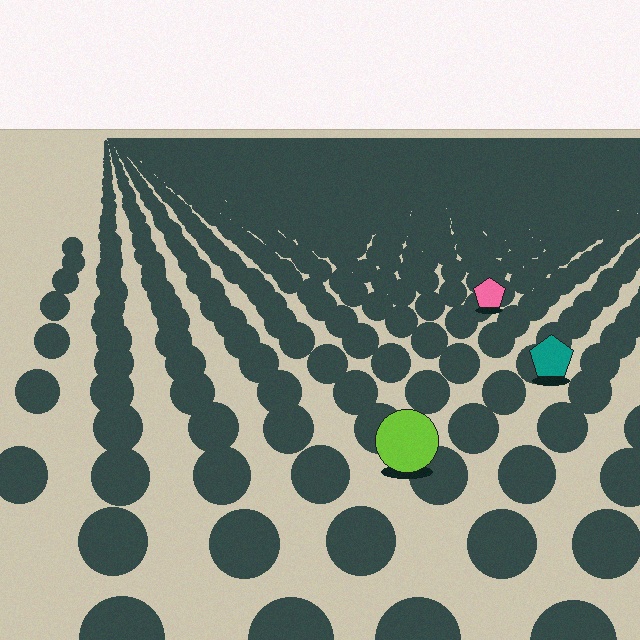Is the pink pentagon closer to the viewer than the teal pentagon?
No. The teal pentagon is closer — you can tell from the texture gradient: the ground texture is coarser near it.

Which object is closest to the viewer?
The lime circle is closest. The texture marks near it are larger and more spread out.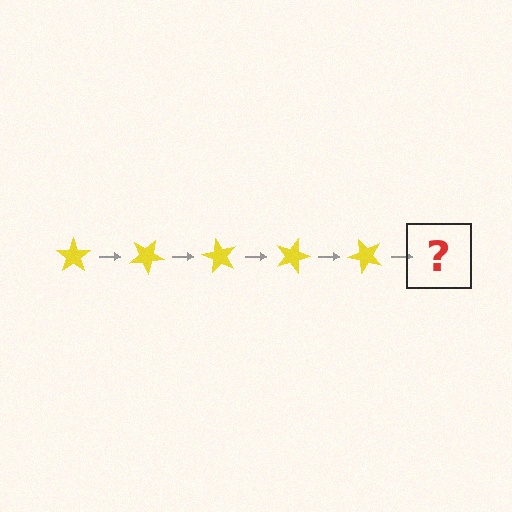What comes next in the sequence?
The next element should be a yellow star rotated 150 degrees.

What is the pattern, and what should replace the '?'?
The pattern is that the star rotates 30 degrees each step. The '?' should be a yellow star rotated 150 degrees.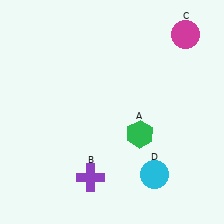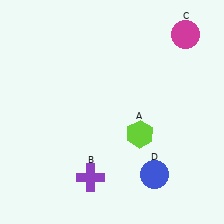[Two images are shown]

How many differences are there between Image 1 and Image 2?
There are 2 differences between the two images.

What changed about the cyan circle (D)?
In Image 1, D is cyan. In Image 2, it changed to blue.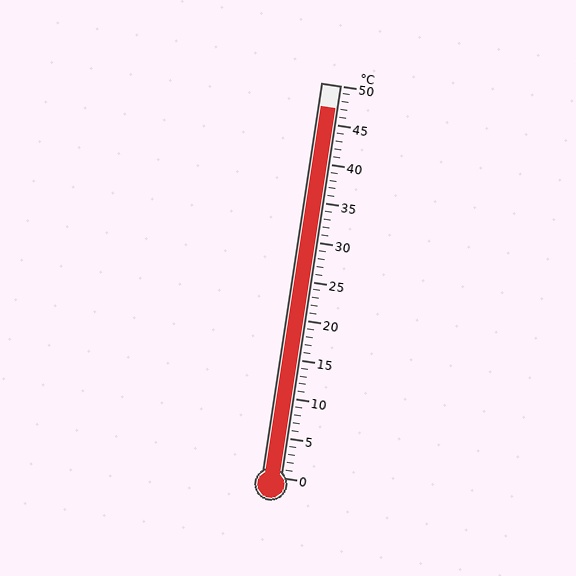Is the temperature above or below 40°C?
The temperature is above 40°C.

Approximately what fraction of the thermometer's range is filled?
The thermometer is filled to approximately 95% of its range.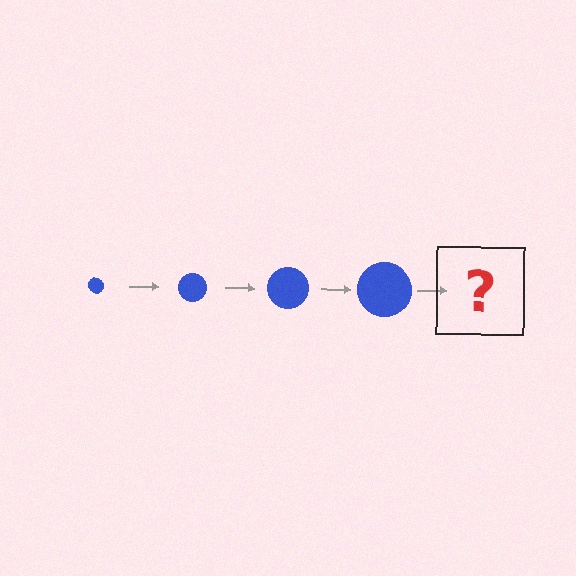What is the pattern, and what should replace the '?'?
The pattern is that the circle gets progressively larger each step. The '?' should be a blue circle, larger than the previous one.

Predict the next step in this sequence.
The next step is a blue circle, larger than the previous one.